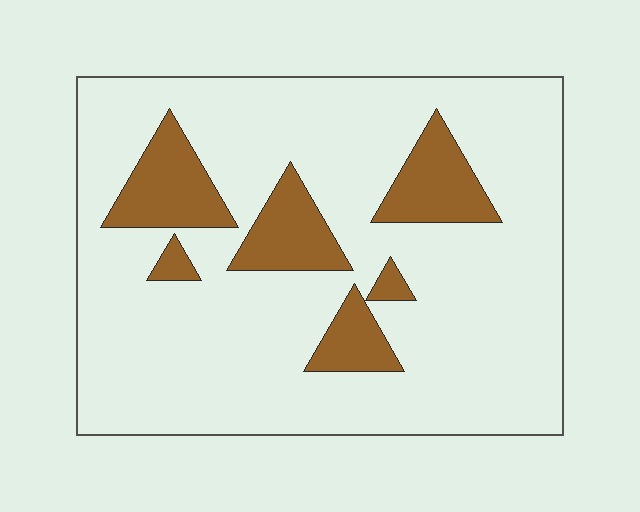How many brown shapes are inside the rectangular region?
6.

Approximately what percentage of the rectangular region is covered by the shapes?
Approximately 15%.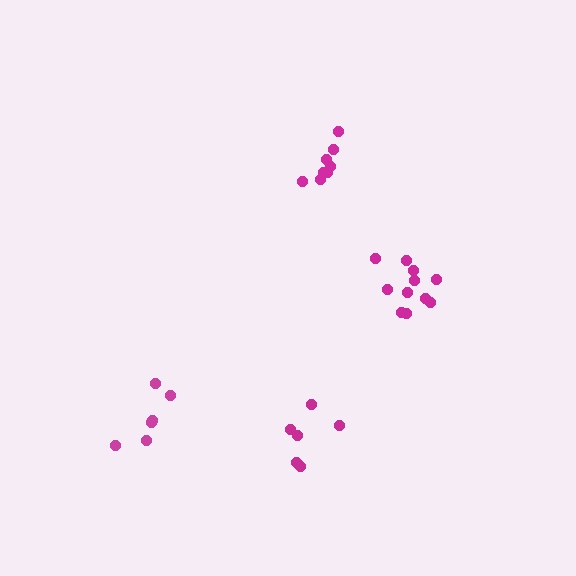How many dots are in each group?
Group 1: 8 dots, Group 2: 6 dots, Group 3: 11 dots, Group 4: 6 dots (31 total).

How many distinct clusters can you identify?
There are 4 distinct clusters.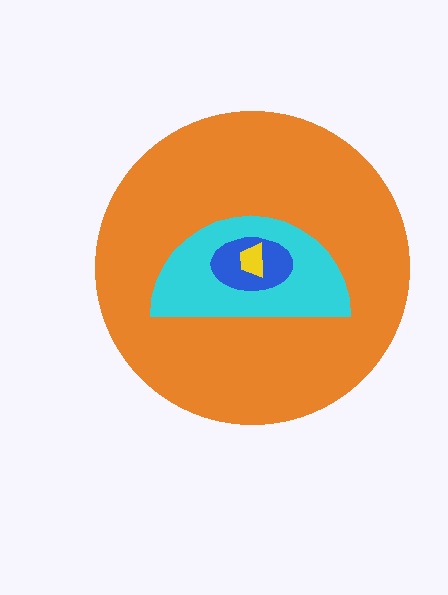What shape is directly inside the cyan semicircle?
The blue ellipse.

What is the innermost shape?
The yellow trapezoid.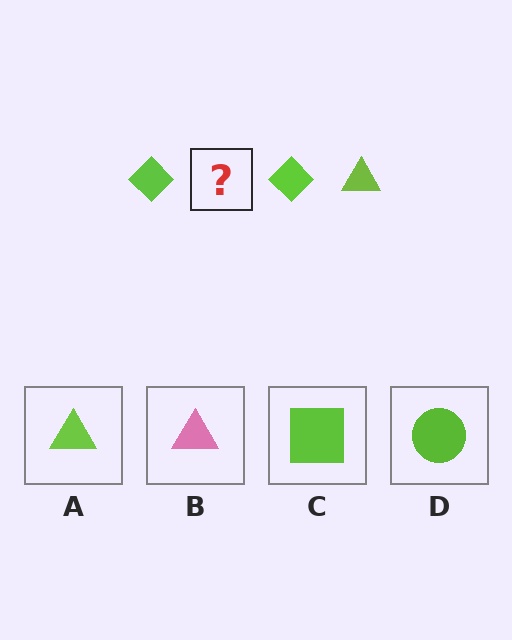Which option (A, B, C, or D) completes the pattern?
A.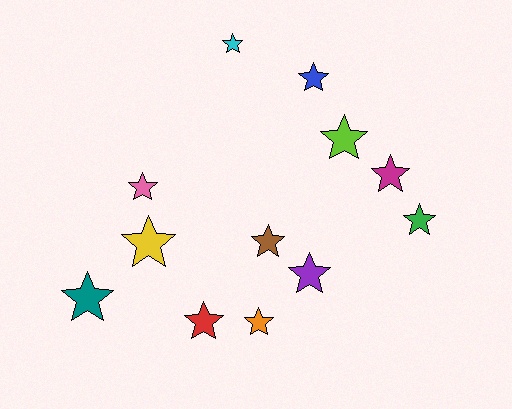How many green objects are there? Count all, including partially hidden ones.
There is 1 green object.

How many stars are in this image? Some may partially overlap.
There are 12 stars.